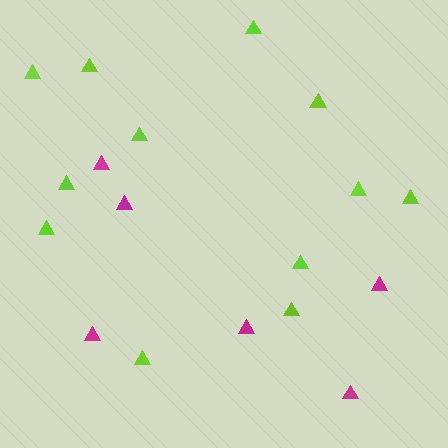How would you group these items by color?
There are 2 groups: one group of magenta triangles (6) and one group of lime triangles (12).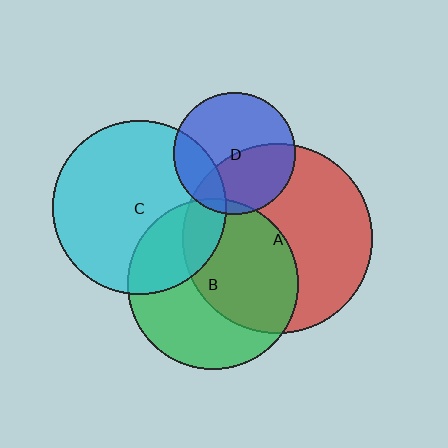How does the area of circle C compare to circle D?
Approximately 2.0 times.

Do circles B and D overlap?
Yes.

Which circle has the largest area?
Circle A (red).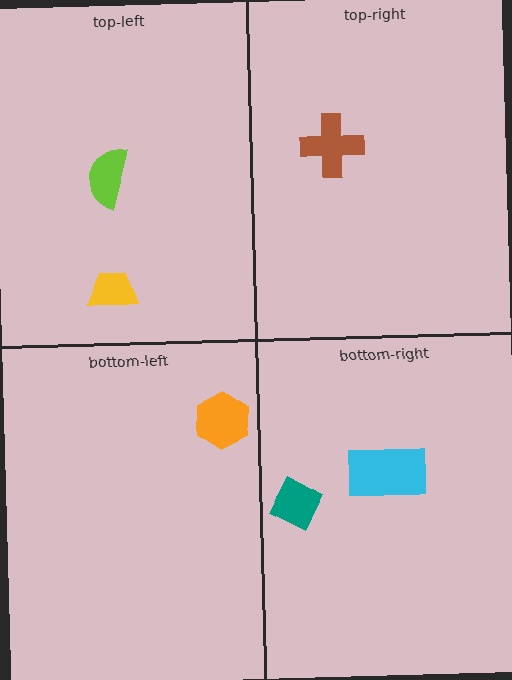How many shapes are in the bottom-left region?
1.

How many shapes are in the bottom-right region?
2.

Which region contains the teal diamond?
The bottom-right region.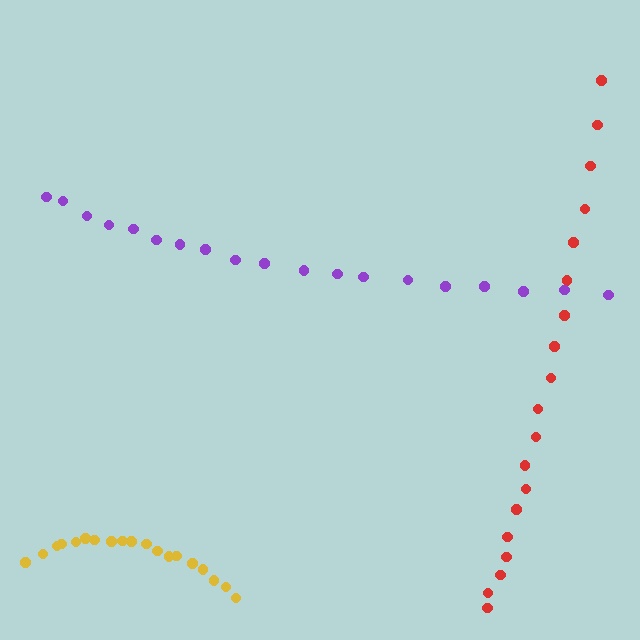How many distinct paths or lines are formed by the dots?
There are 3 distinct paths.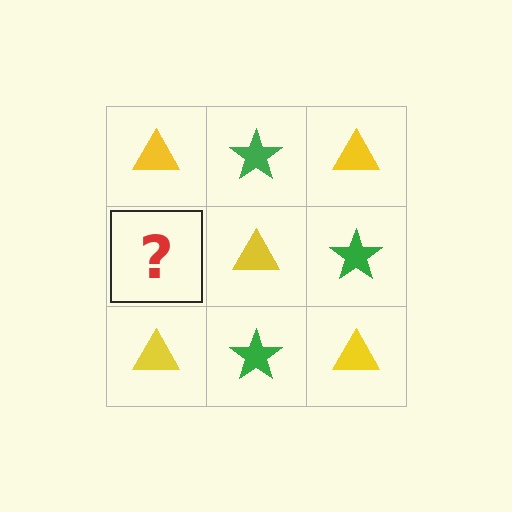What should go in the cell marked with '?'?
The missing cell should contain a green star.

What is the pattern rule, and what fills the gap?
The rule is that it alternates yellow triangle and green star in a checkerboard pattern. The gap should be filled with a green star.